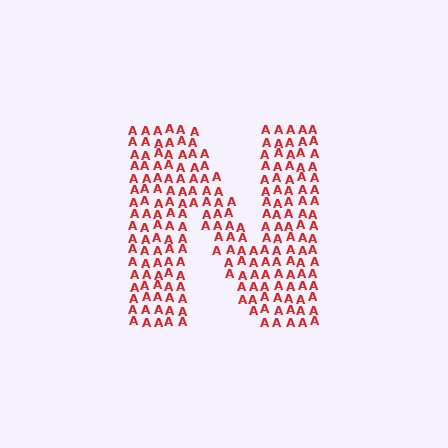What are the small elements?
The small elements are letter A's.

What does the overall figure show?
The overall figure shows the letter N.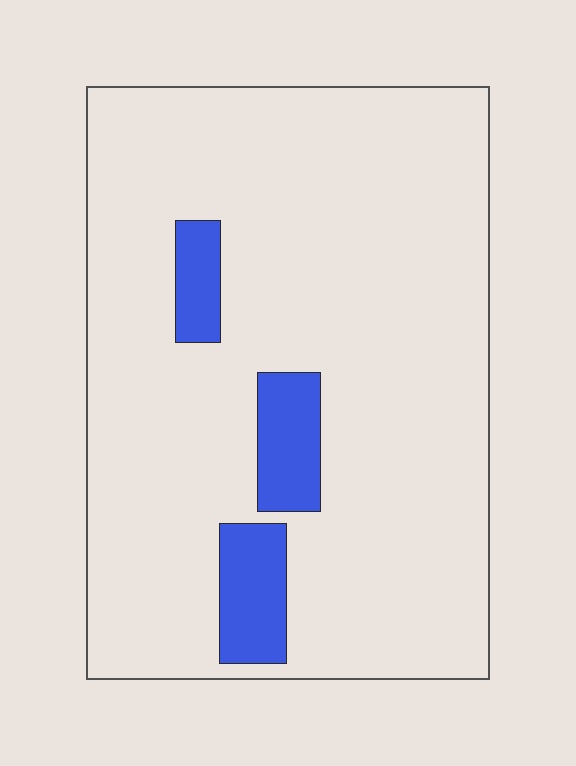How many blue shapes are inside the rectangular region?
3.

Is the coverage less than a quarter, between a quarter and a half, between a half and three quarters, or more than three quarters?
Less than a quarter.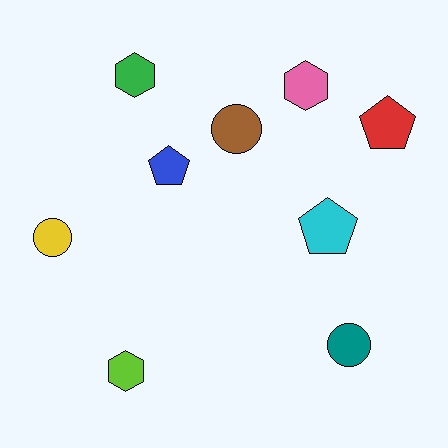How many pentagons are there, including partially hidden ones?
There are 3 pentagons.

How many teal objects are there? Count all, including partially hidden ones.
There is 1 teal object.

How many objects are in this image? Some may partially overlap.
There are 9 objects.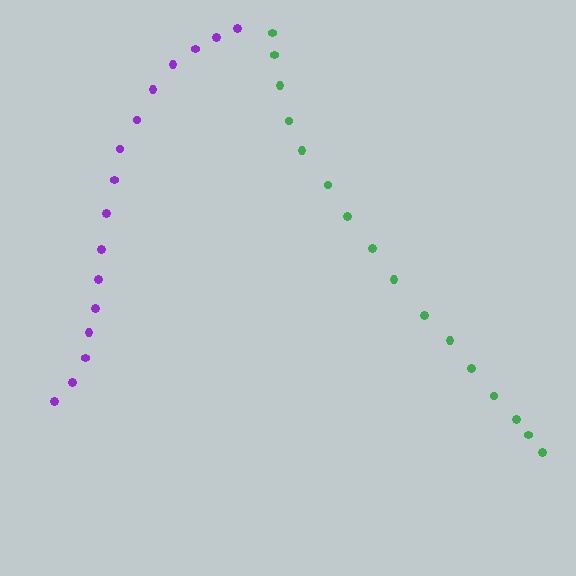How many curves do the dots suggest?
There are 2 distinct paths.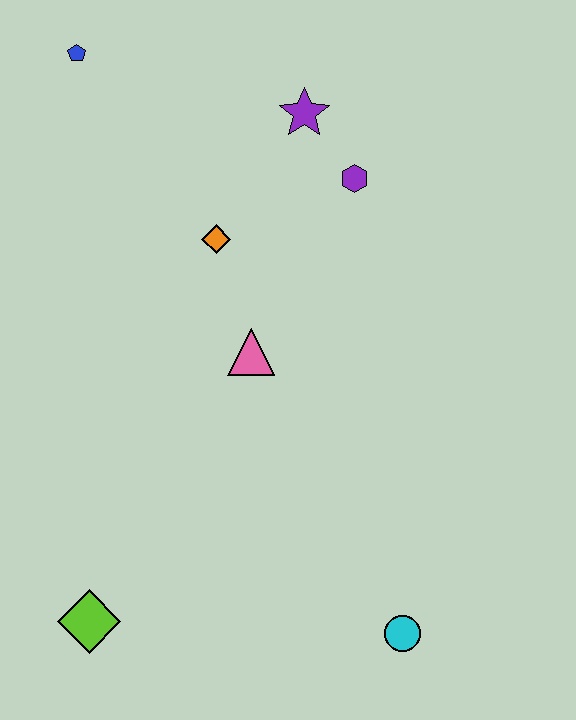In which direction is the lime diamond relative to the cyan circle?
The lime diamond is to the left of the cyan circle.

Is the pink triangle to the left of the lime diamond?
No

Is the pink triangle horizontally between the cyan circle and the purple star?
No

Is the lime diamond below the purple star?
Yes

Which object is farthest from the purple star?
The lime diamond is farthest from the purple star.